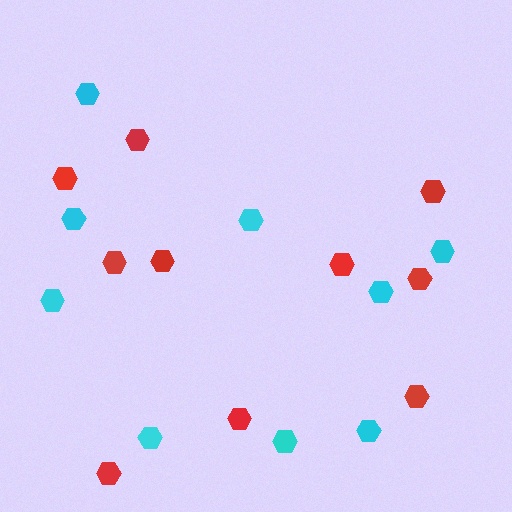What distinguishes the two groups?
There are 2 groups: one group of red hexagons (10) and one group of cyan hexagons (9).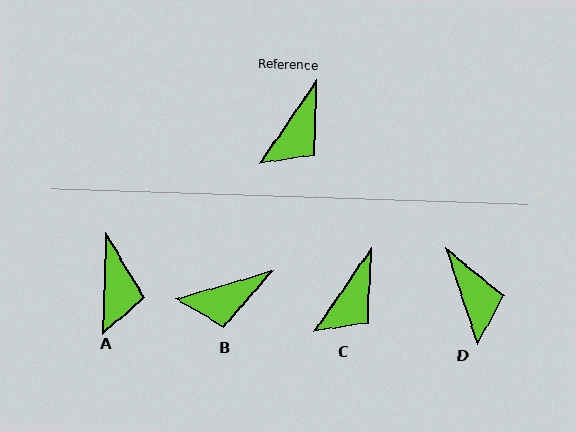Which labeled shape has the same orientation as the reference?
C.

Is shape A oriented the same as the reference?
No, it is off by about 32 degrees.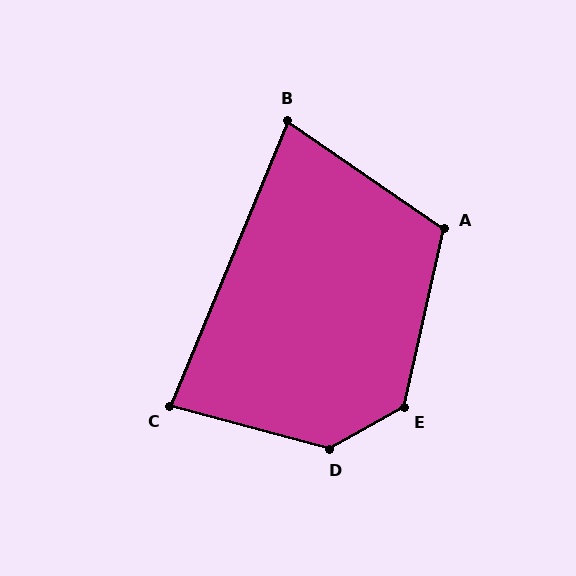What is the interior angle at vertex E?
Approximately 132 degrees (obtuse).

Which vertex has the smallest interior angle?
B, at approximately 78 degrees.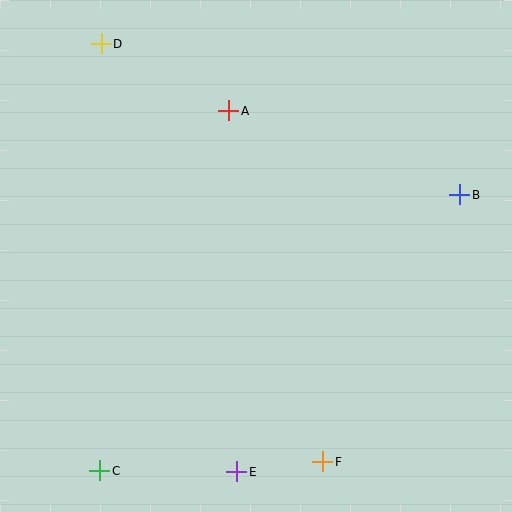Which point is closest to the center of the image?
Point A at (229, 111) is closest to the center.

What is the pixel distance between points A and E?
The distance between A and E is 361 pixels.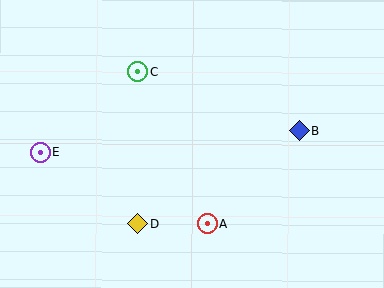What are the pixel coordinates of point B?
Point B is at (299, 130).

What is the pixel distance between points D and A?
The distance between D and A is 69 pixels.